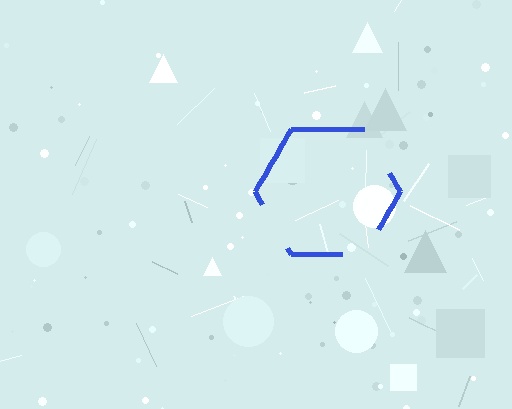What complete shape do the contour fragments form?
The contour fragments form a hexagon.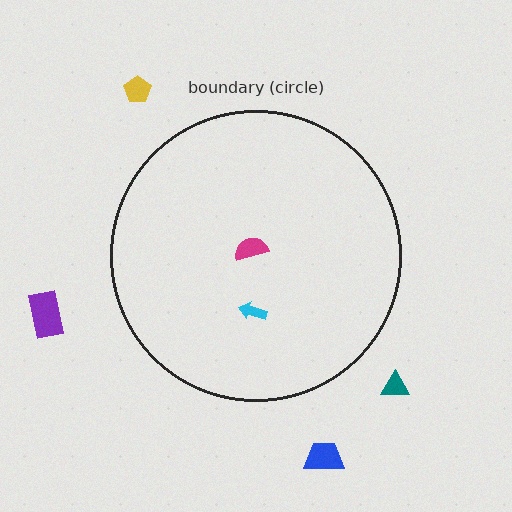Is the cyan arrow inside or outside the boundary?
Inside.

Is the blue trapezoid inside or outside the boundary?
Outside.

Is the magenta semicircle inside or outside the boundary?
Inside.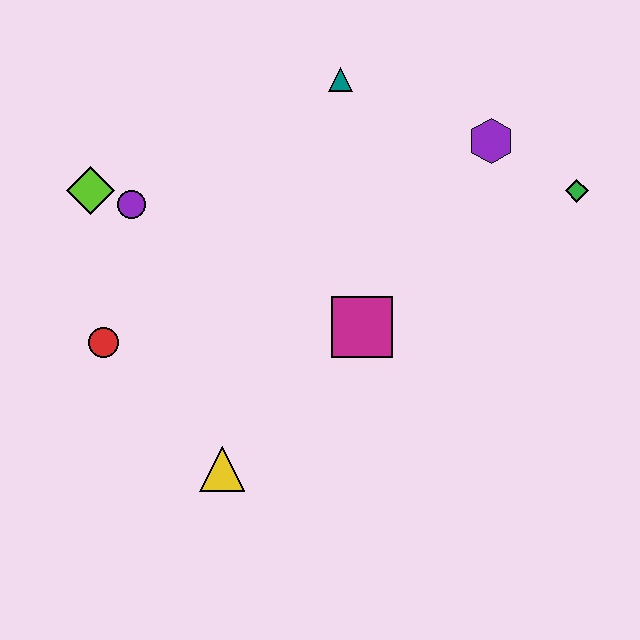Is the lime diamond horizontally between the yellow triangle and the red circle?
No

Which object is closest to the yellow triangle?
The red circle is closest to the yellow triangle.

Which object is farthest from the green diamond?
The red circle is farthest from the green diamond.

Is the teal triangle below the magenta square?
No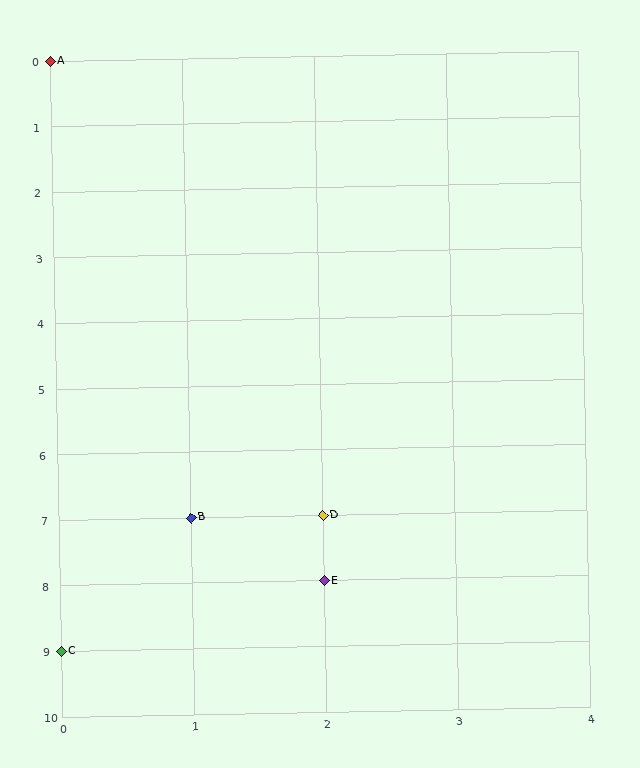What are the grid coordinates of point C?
Point C is at grid coordinates (0, 9).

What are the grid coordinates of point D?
Point D is at grid coordinates (2, 7).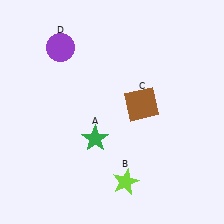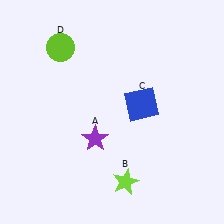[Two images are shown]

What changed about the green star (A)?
In Image 1, A is green. In Image 2, it changed to purple.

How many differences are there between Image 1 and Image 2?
There are 3 differences between the two images.